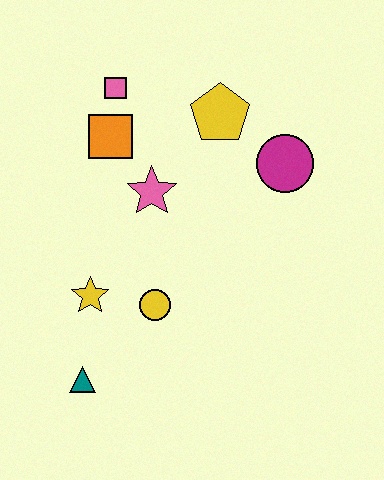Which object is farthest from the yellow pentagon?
The teal triangle is farthest from the yellow pentagon.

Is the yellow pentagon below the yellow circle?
No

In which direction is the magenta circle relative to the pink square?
The magenta circle is to the right of the pink square.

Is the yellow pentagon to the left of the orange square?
No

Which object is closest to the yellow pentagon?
The magenta circle is closest to the yellow pentagon.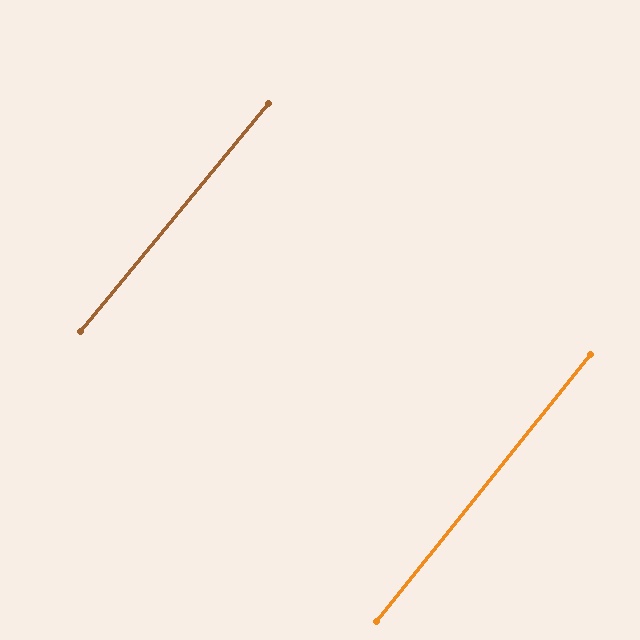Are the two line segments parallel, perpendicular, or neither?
Parallel — their directions differ by only 1.0°.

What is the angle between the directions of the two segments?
Approximately 1 degree.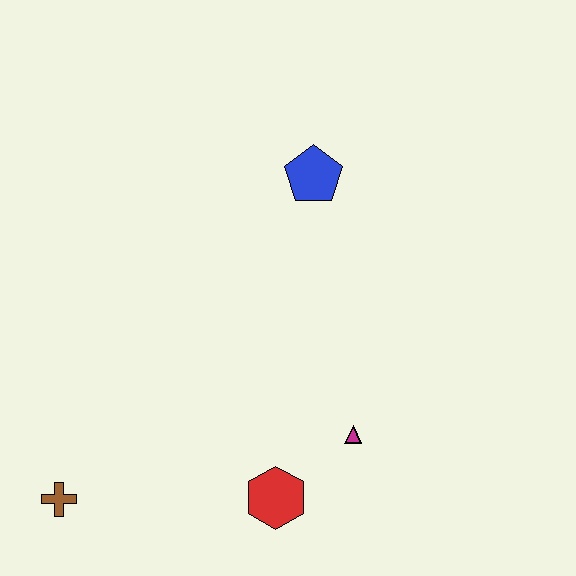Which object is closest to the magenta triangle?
The red hexagon is closest to the magenta triangle.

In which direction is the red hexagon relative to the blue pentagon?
The red hexagon is below the blue pentagon.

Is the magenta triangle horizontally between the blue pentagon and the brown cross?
No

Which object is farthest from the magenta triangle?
The brown cross is farthest from the magenta triangle.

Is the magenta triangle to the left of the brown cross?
No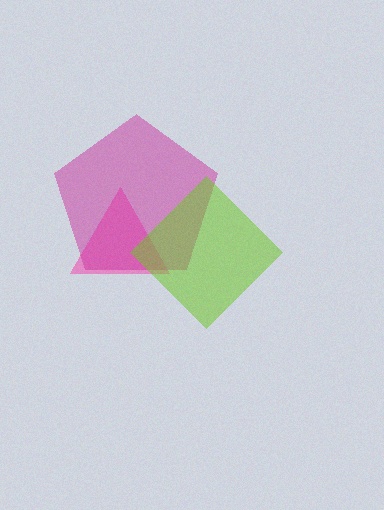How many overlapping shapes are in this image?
There are 3 overlapping shapes in the image.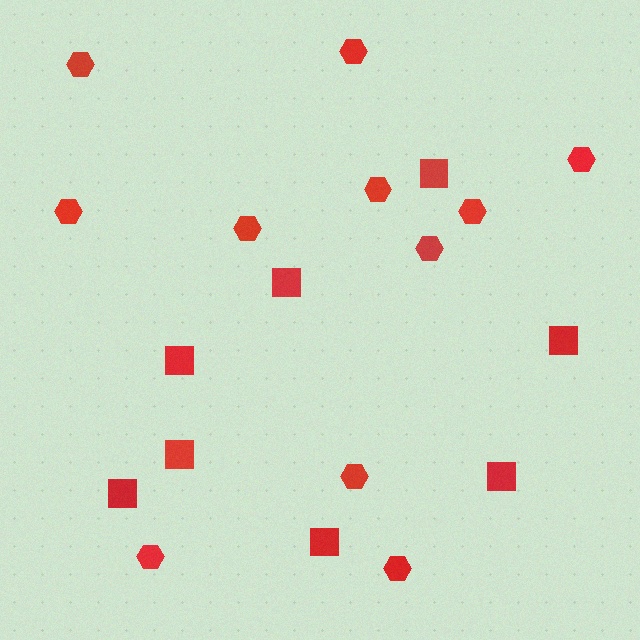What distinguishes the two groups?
There are 2 groups: one group of squares (8) and one group of hexagons (11).